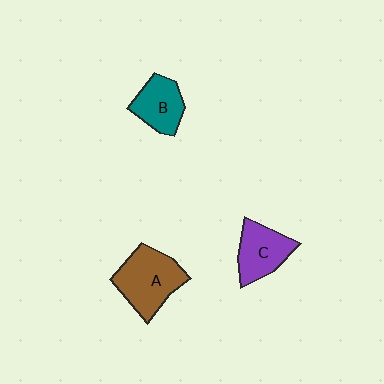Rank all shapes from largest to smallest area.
From largest to smallest: A (brown), C (purple), B (teal).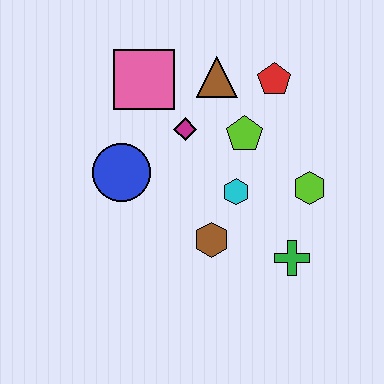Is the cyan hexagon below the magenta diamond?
Yes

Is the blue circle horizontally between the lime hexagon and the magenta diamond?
No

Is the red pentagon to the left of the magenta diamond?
No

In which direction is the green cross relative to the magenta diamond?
The green cross is below the magenta diamond.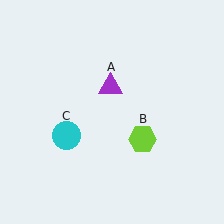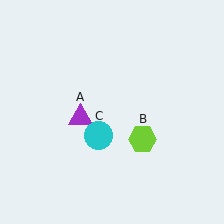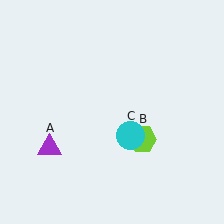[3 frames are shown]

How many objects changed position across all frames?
2 objects changed position: purple triangle (object A), cyan circle (object C).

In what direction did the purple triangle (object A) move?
The purple triangle (object A) moved down and to the left.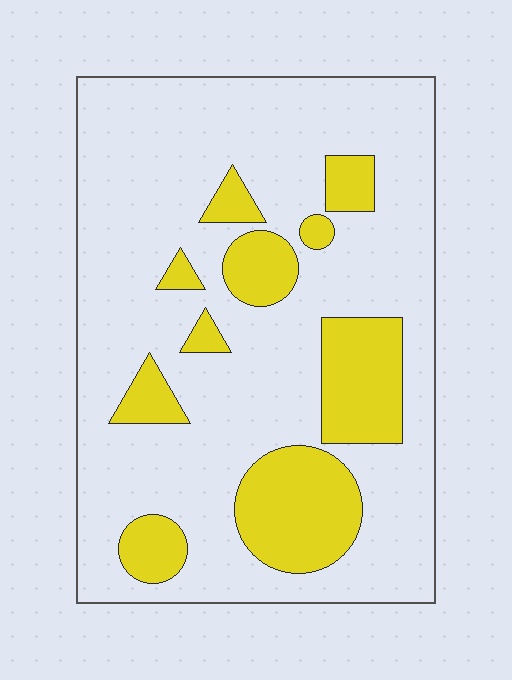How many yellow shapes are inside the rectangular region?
10.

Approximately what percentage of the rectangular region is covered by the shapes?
Approximately 25%.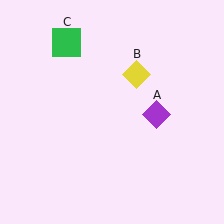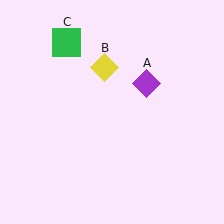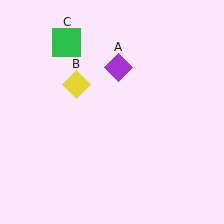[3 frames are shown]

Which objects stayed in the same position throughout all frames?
Green square (object C) remained stationary.